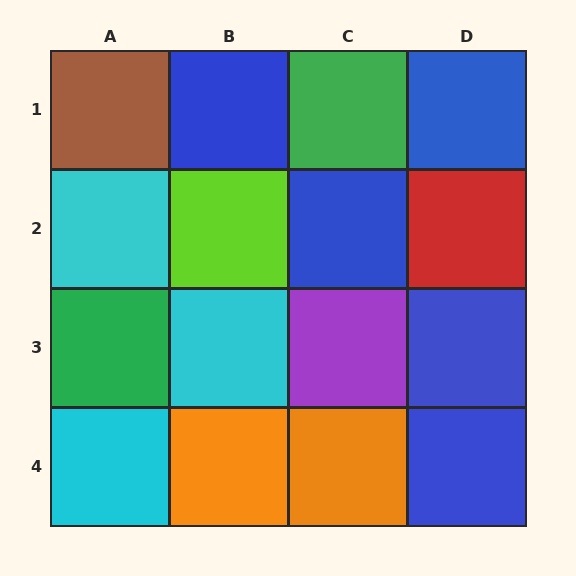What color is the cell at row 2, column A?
Cyan.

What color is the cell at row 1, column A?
Brown.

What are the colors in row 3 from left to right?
Green, cyan, purple, blue.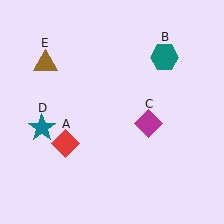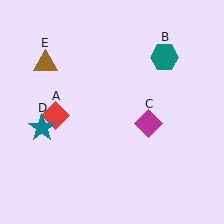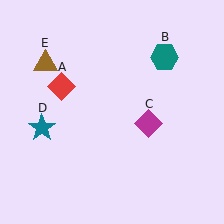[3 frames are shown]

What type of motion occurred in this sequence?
The red diamond (object A) rotated clockwise around the center of the scene.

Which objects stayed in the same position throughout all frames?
Teal hexagon (object B) and magenta diamond (object C) and teal star (object D) and brown triangle (object E) remained stationary.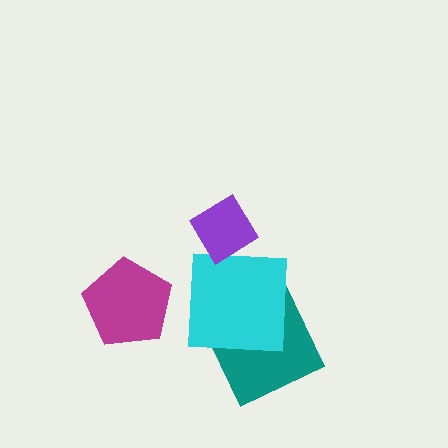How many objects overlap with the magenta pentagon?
0 objects overlap with the magenta pentagon.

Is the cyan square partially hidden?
No, no other shape covers it.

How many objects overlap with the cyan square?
1 object overlaps with the cyan square.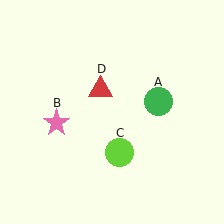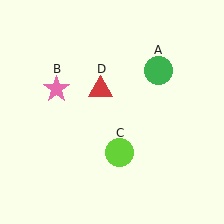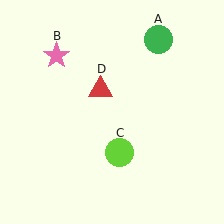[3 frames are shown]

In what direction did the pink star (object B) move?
The pink star (object B) moved up.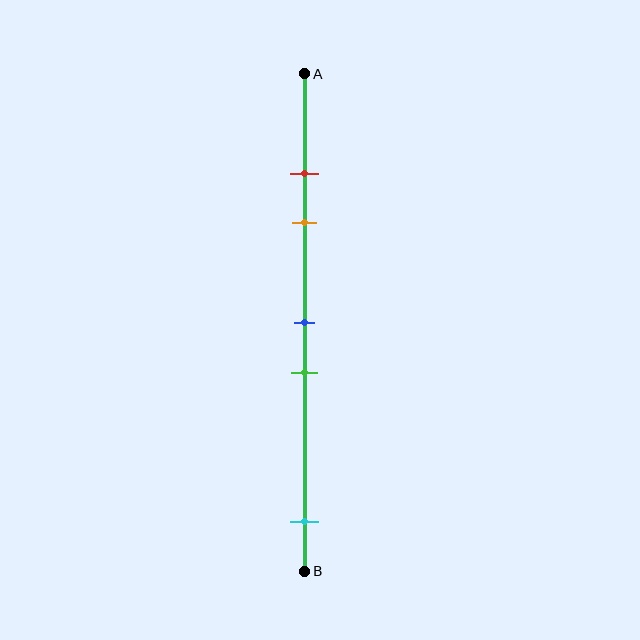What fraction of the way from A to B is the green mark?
The green mark is approximately 60% (0.6) of the way from A to B.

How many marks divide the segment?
There are 5 marks dividing the segment.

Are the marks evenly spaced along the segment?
No, the marks are not evenly spaced.